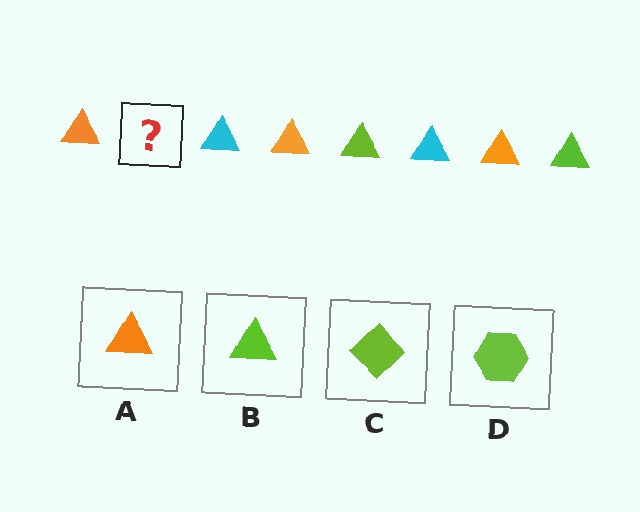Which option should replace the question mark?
Option B.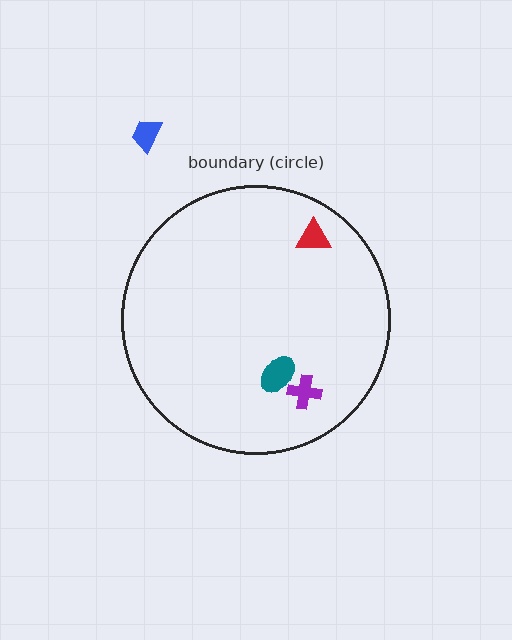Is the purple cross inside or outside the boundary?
Inside.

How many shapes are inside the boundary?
3 inside, 1 outside.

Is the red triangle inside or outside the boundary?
Inside.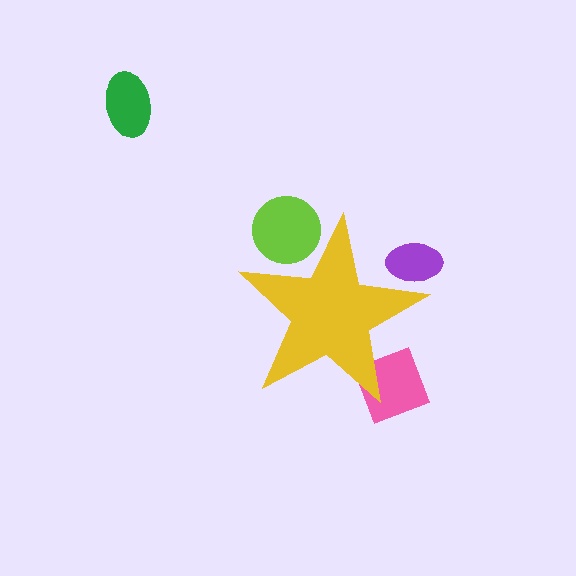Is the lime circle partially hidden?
Yes, the lime circle is partially hidden behind the yellow star.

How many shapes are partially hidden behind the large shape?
3 shapes are partially hidden.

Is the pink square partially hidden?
Yes, the pink square is partially hidden behind the yellow star.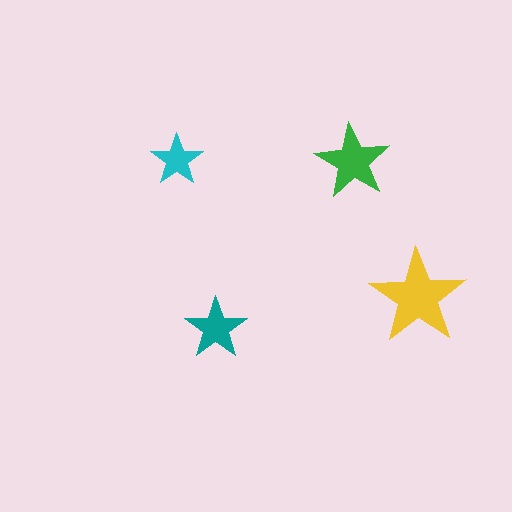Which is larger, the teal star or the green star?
The green one.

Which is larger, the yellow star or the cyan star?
The yellow one.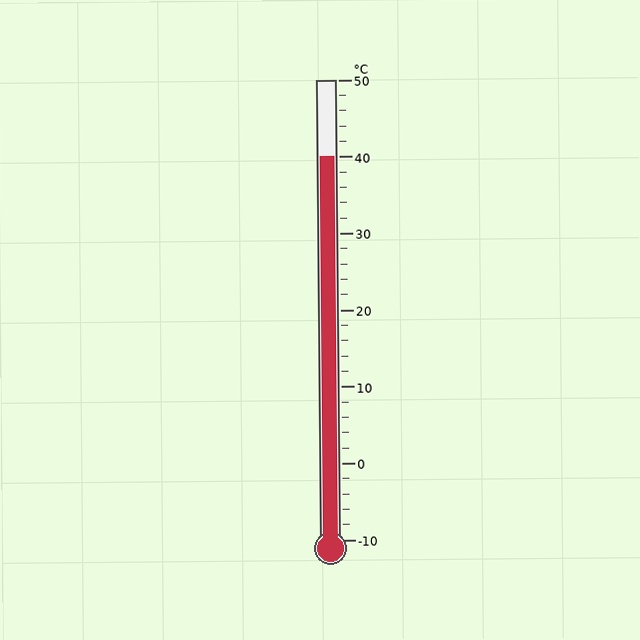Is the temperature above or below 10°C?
The temperature is above 10°C.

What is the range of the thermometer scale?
The thermometer scale ranges from -10°C to 50°C.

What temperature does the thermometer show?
The thermometer shows approximately 40°C.